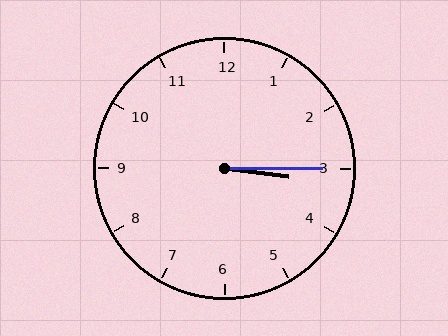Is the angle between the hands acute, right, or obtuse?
It is acute.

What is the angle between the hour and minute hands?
Approximately 8 degrees.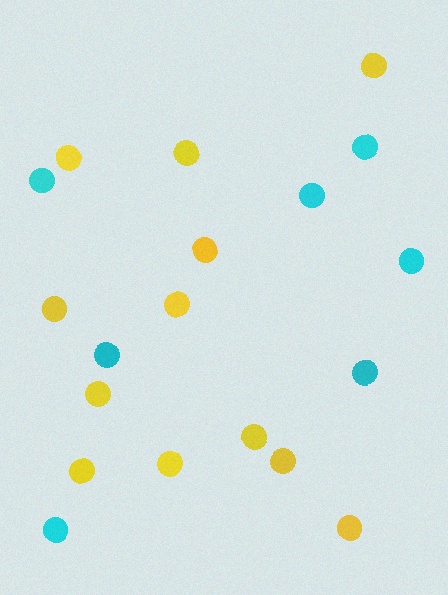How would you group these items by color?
There are 2 groups: one group of yellow circles (12) and one group of cyan circles (7).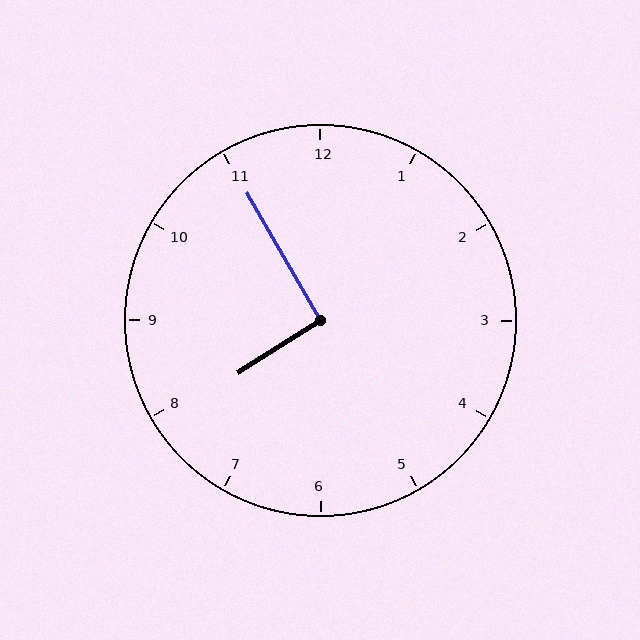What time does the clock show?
7:55.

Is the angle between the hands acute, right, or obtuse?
It is right.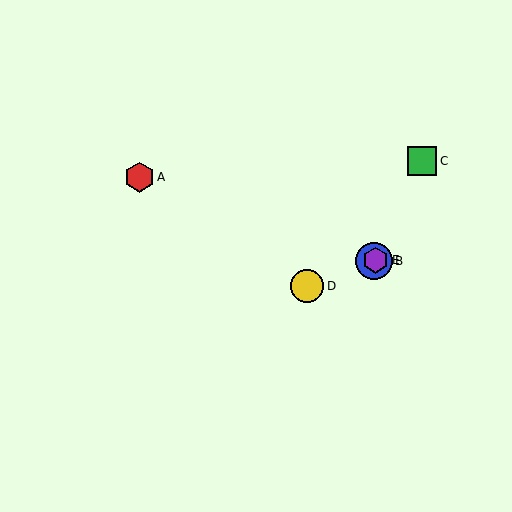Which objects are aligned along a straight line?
Objects B, D, E are aligned along a straight line.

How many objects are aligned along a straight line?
3 objects (B, D, E) are aligned along a straight line.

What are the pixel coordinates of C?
Object C is at (422, 161).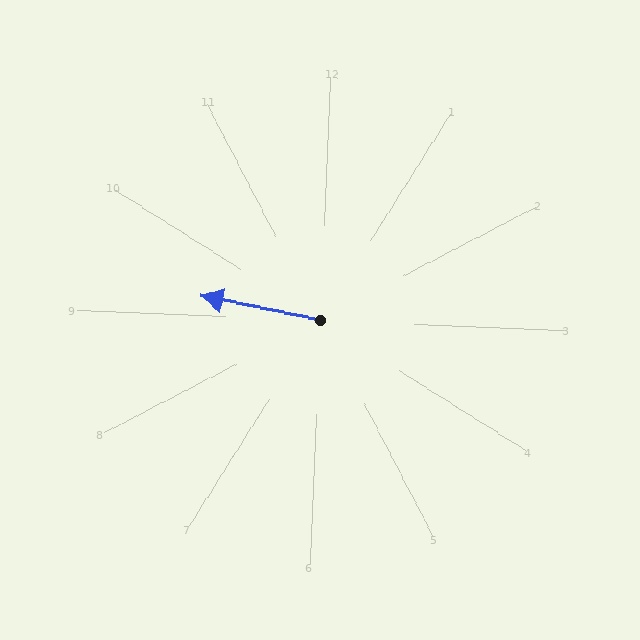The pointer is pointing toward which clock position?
Roughly 9 o'clock.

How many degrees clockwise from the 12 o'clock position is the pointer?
Approximately 279 degrees.